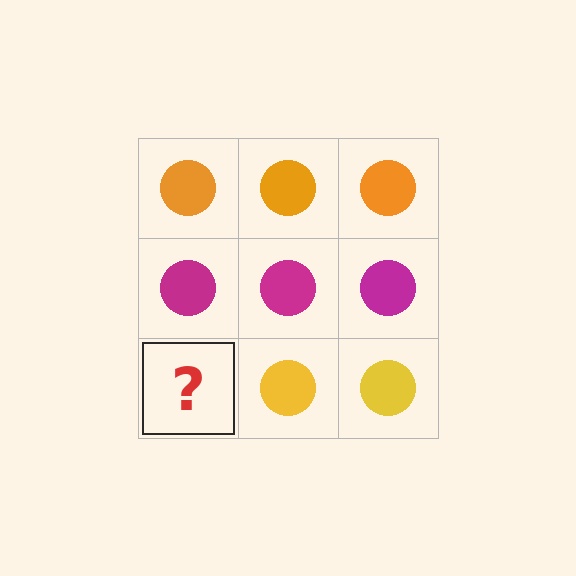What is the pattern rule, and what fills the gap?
The rule is that each row has a consistent color. The gap should be filled with a yellow circle.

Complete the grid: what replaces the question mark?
The question mark should be replaced with a yellow circle.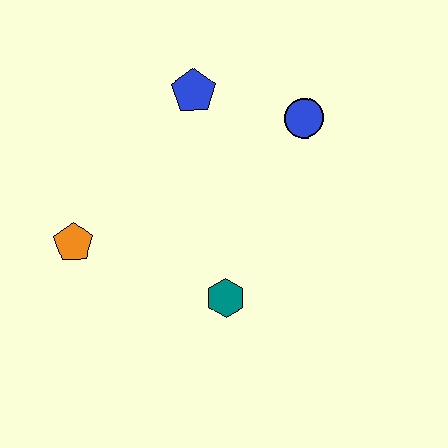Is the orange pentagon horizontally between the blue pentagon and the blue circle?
No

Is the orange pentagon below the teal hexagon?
No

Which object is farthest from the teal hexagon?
The blue pentagon is farthest from the teal hexagon.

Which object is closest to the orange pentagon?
The teal hexagon is closest to the orange pentagon.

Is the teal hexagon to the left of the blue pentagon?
No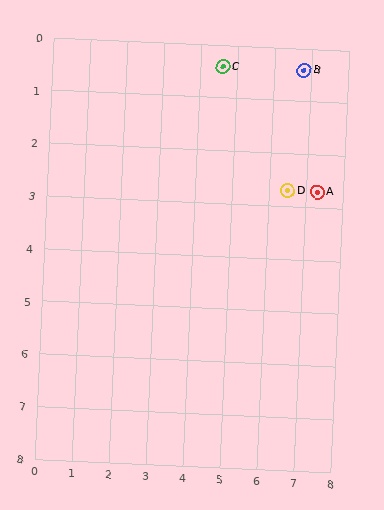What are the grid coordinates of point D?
Point D is at approximately (6.5, 2.7).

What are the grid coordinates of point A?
Point A is at approximately (7.3, 2.7).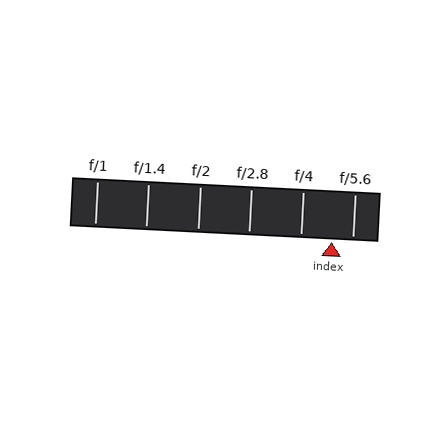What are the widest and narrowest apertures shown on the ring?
The widest aperture shown is f/1 and the narrowest is f/5.6.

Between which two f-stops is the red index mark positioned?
The index mark is between f/4 and f/5.6.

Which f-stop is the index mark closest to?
The index mark is closest to f/5.6.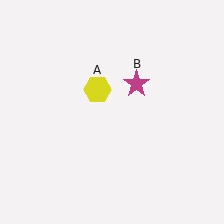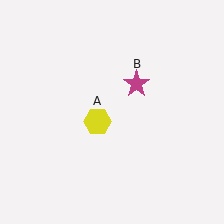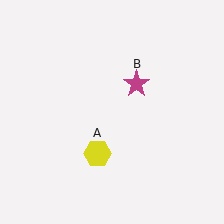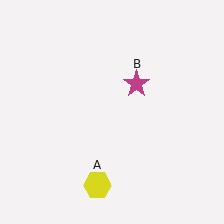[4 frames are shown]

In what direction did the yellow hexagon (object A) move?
The yellow hexagon (object A) moved down.